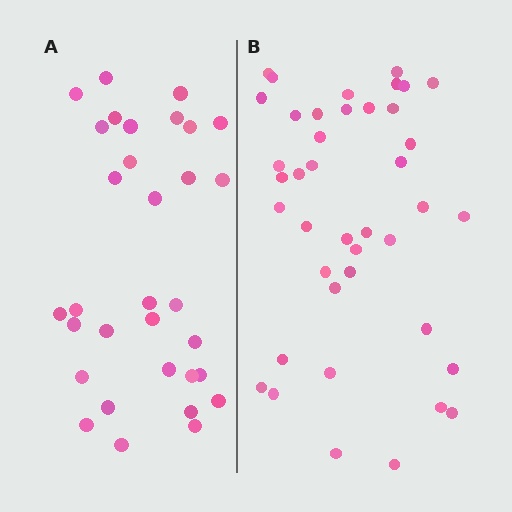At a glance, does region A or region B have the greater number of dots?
Region B (the right region) has more dots.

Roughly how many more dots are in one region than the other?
Region B has roughly 8 or so more dots than region A.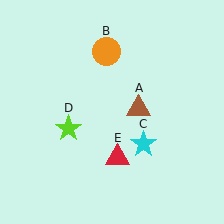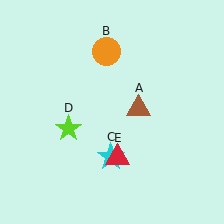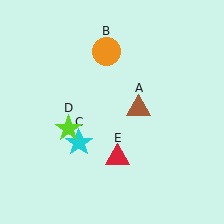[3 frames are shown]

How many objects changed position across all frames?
1 object changed position: cyan star (object C).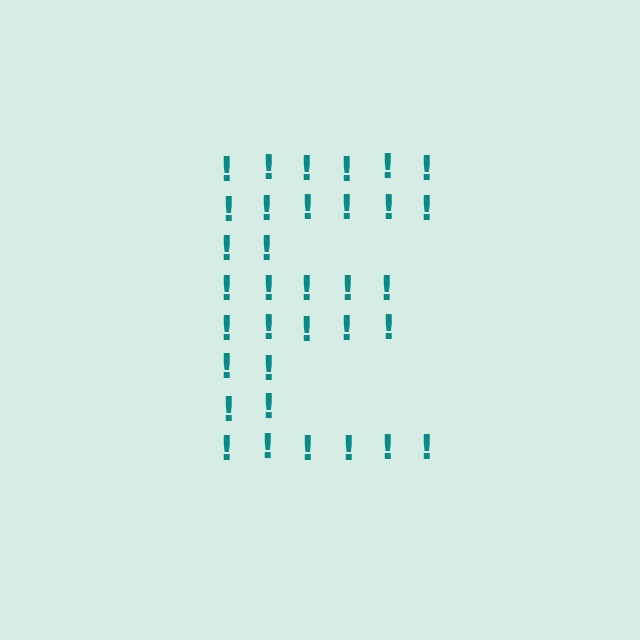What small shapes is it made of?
It is made of small exclamation marks.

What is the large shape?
The large shape is the letter E.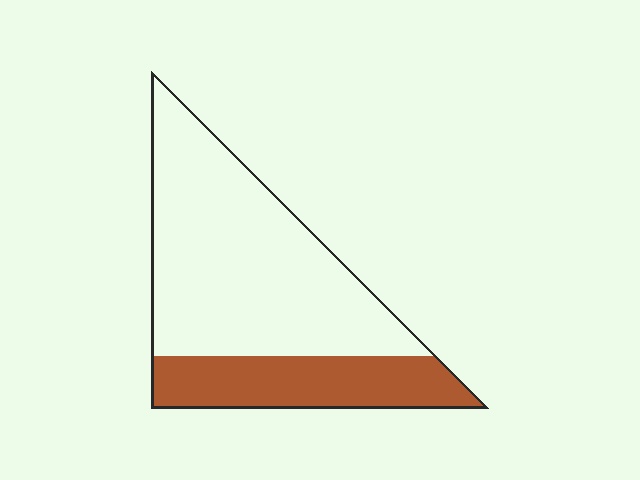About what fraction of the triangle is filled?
About one quarter (1/4).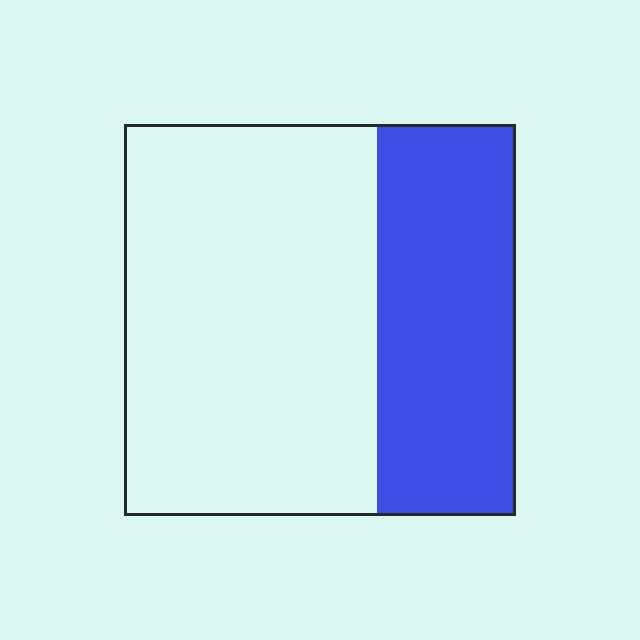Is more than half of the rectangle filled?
No.